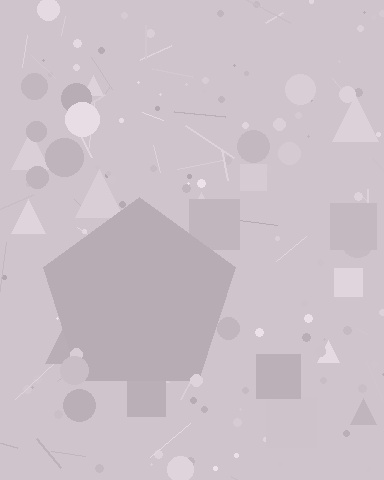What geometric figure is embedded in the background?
A pentagon is embedded in the background.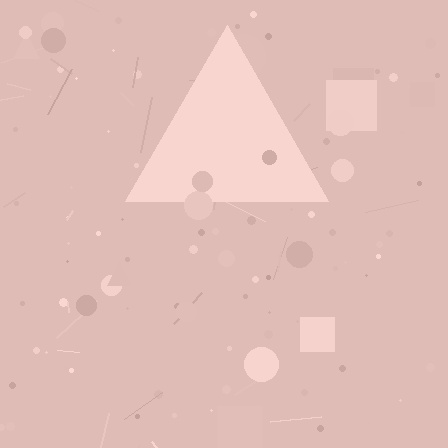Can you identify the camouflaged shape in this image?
The camouflaged shape is a triangle.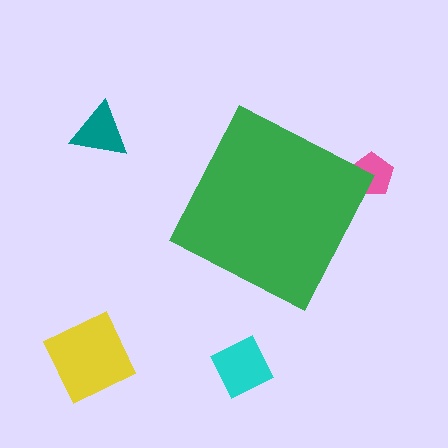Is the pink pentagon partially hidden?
Yes, the pink pentagon is partially hidden behind the green diamond.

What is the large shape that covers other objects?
A green diamond.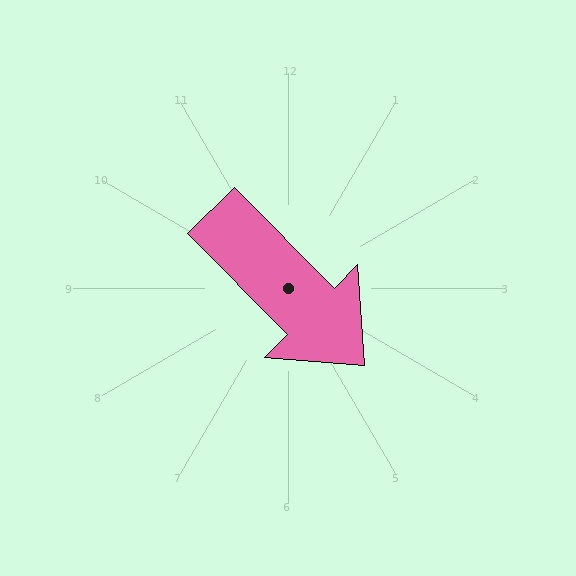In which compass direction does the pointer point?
Southeast.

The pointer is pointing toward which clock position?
Roughly 5 o'clock.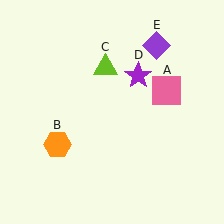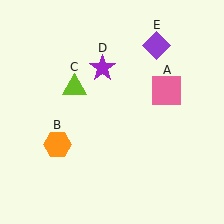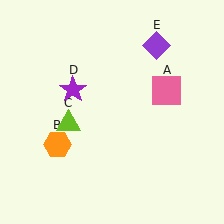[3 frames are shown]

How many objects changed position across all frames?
2 objects changed position: lime triangle (object C), purple star (object D).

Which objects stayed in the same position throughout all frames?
Pink square (object A) and orange hexagon (object B) and purple diamond (object E) remained stationary.